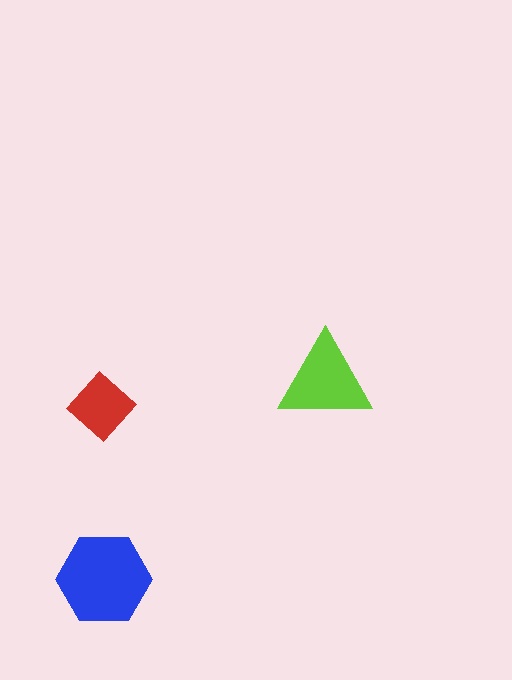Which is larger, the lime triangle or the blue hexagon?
The blue hexagon.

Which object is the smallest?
The red diamond.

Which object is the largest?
The blue hexagon.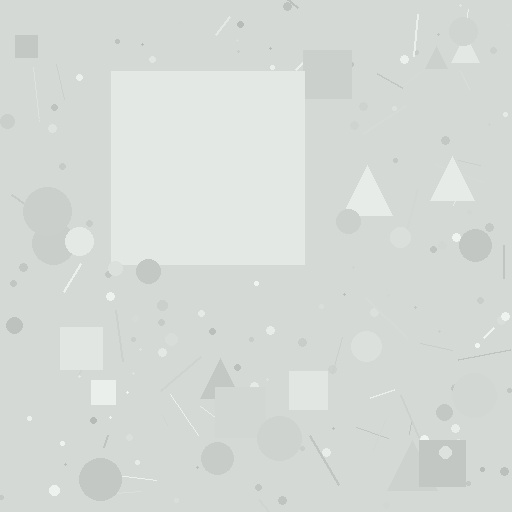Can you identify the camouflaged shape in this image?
The camouflaged shape is a square.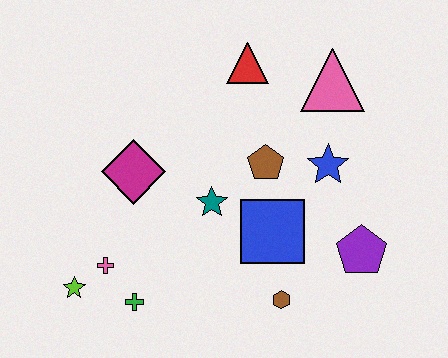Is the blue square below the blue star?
Yes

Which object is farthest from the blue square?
The lime star is farthest from the blue square.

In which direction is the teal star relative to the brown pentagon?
The teal star is to the left of the brown pentagon.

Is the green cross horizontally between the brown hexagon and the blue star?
No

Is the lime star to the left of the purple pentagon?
Yes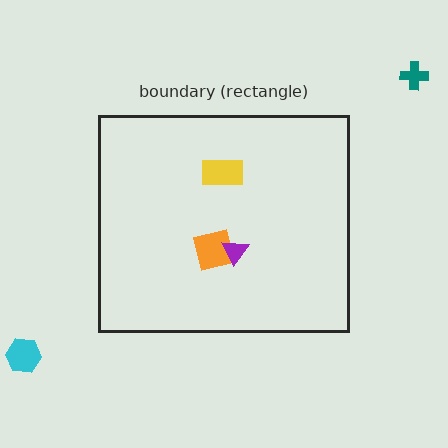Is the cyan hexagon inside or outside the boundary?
Outside.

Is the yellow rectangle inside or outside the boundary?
Inside.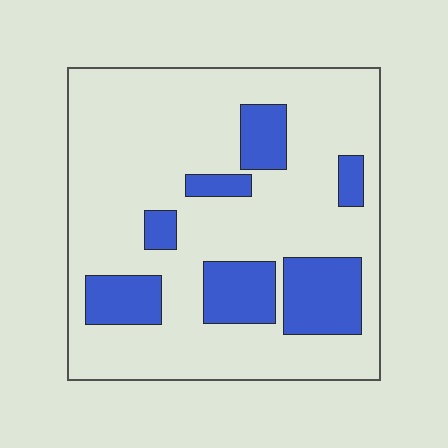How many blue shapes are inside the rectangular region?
7.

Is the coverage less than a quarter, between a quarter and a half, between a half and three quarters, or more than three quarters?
Less than a quarter.